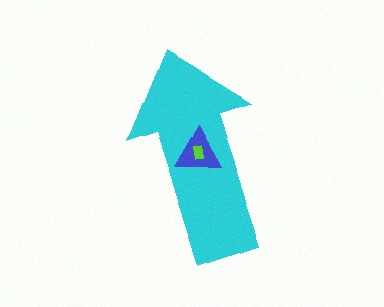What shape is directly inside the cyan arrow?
The blue triangle.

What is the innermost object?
The lime rectangle.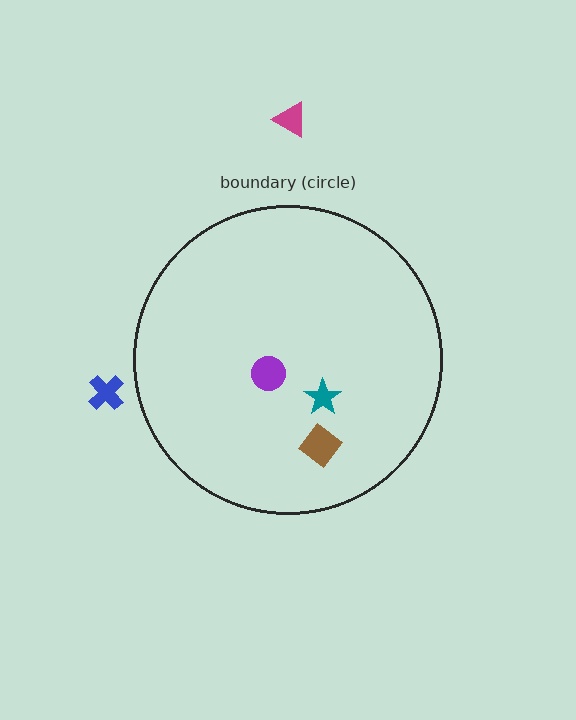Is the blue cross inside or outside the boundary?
Outside.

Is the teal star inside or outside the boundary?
Inside.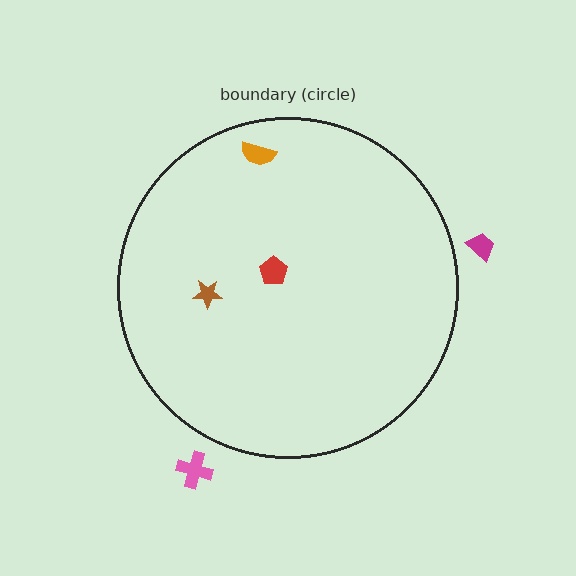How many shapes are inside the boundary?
3 inside, 2 outside.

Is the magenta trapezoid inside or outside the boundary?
Outside.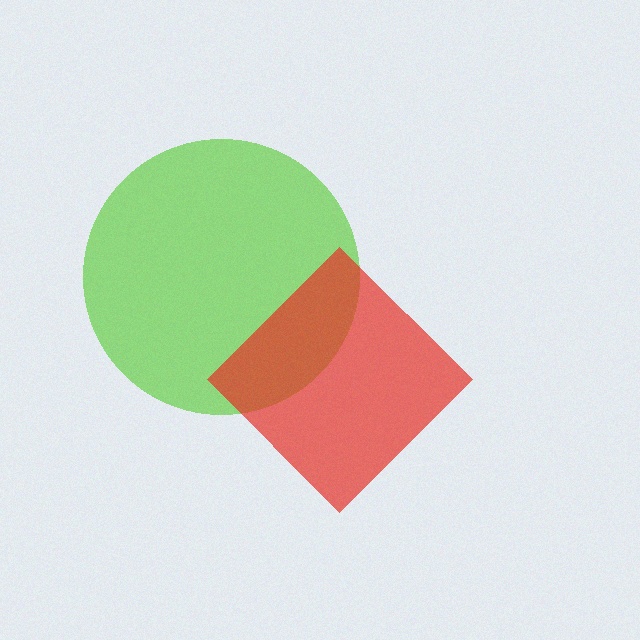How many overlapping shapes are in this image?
There are 2 overlapping shapes in the image.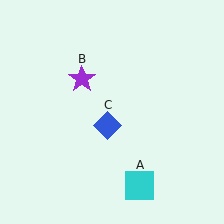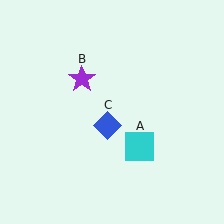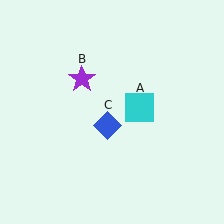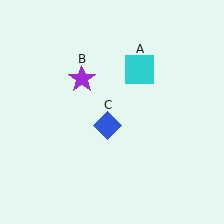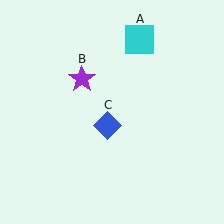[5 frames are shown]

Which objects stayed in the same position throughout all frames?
Purple star (object B) and blue diamond (object C) remained stationary.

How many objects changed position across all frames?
1 object changed position: cyan square (object A).